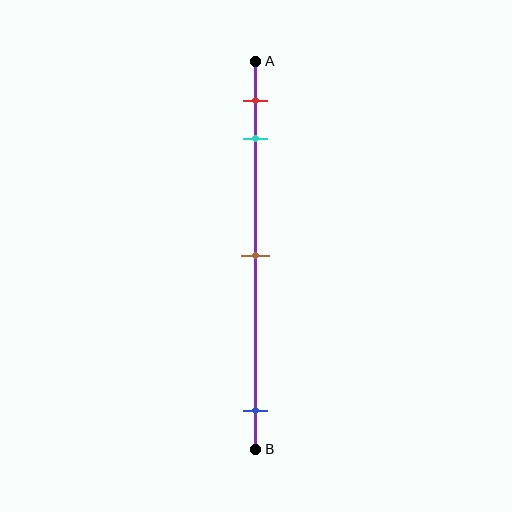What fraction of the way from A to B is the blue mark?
The blue mark is approximately 90% (0.9) of the way from A to B.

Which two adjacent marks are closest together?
The red and cyan marks are the closest adjacent pair.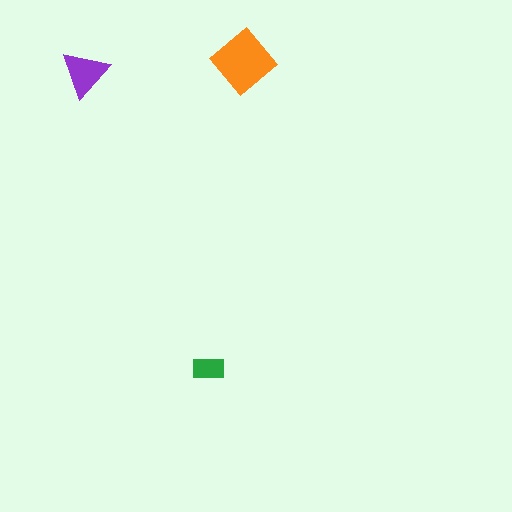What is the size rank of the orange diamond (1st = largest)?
1st.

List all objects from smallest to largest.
The green rectangle, the purple triangle, the orange diamond.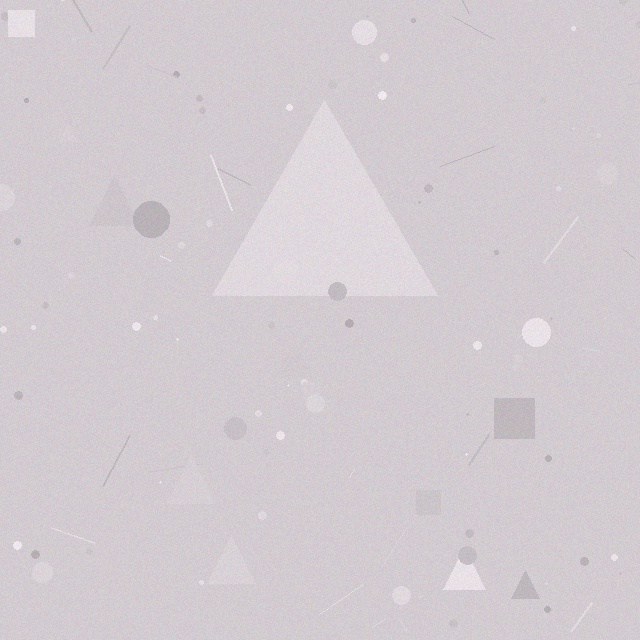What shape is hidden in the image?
A triangle is hidden in the image.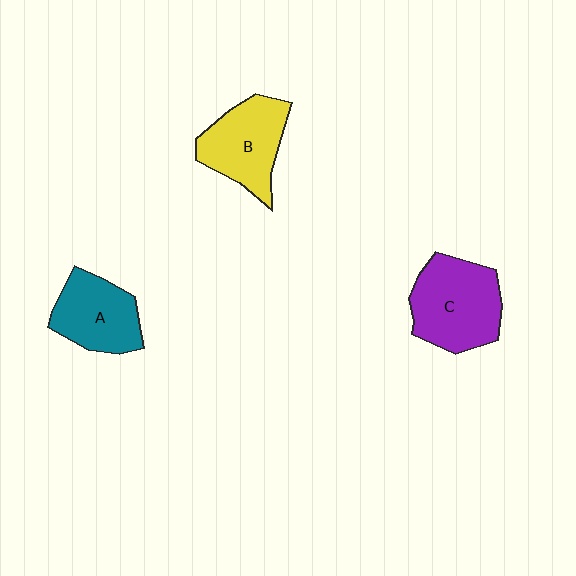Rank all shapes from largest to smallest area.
From largest to smallest: C (purple), B (yellow), A (teal).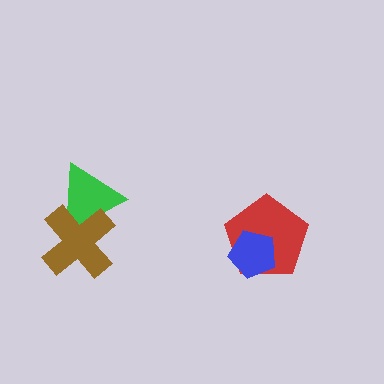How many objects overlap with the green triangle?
1 object overlaps with the green triangle.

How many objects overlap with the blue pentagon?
1 object overlaps with the blue pentagon.